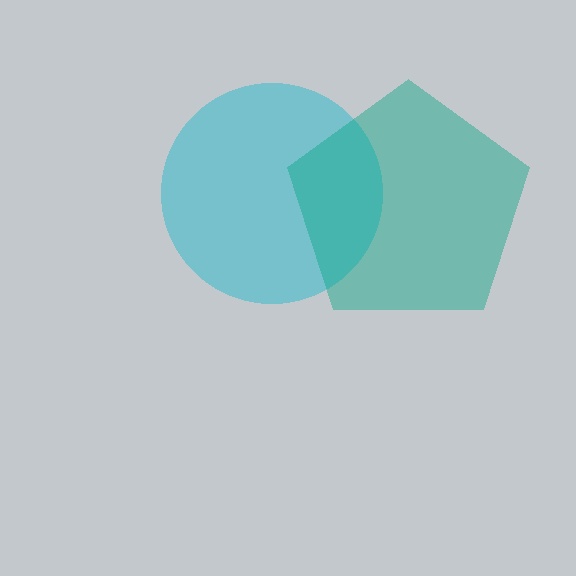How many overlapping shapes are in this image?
There are 2 overlapping shapes in the image.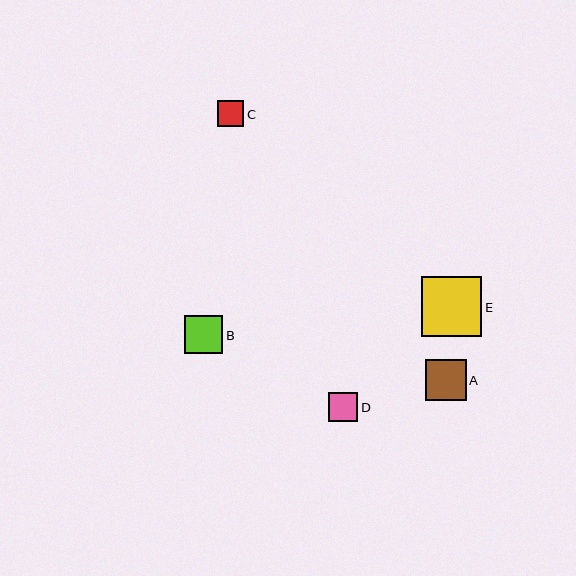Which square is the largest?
Square E is the largest with a size of approximately 60 pixels.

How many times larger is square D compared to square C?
Square D is approximately 1.1 times the size of square C.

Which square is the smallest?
Square C is the smallest with a size of approximately 26 pixels.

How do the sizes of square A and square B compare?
Square A and square B are approximately the same size.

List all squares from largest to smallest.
From largest to smallest: E, A, B, D, C.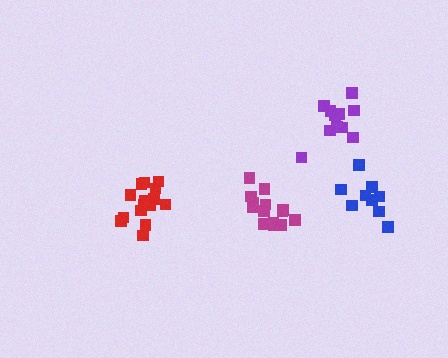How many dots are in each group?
Group 1: 11 dots, Group 2: 15 dots, Group 3: 14 dots, Group 4: 9 dots (49 total).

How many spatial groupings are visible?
There are 4 spatial groupings.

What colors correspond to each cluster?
The clusters are colored: purple, red, magenta, blue.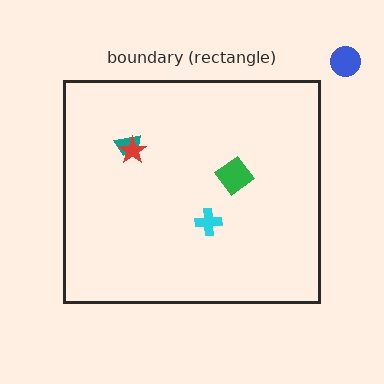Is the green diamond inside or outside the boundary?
Inside.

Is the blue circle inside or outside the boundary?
Outside.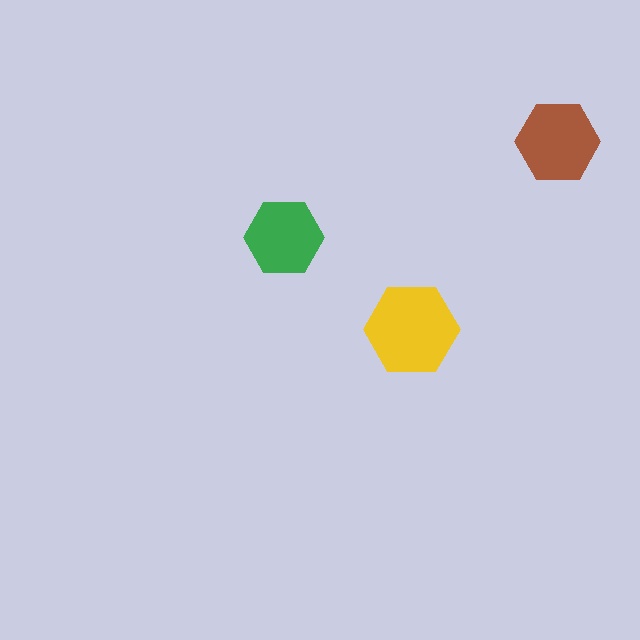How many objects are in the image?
There are 3 objects in the image.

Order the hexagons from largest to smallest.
the yellow one, the brown one, the green one.